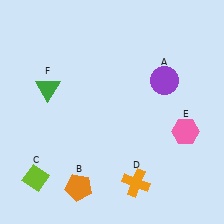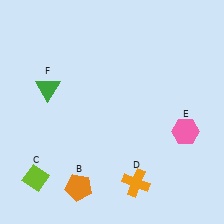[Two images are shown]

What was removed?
The purple circle (A) was removed in Image 2.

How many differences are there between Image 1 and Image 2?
There is 1 difference between the two images.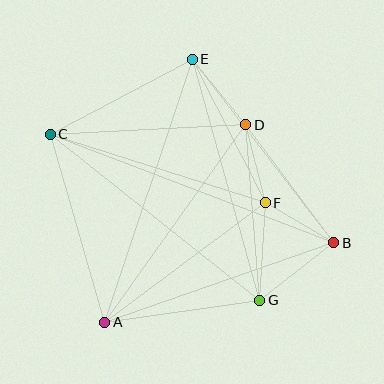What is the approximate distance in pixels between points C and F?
The distance between C and F is approximately 226 pixels.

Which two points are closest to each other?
Points B and F are closest to each other.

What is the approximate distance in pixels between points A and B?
The distance between A and B is approximately 242 pixels.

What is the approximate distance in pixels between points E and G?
The distance between E and G is approximately 250 pixels.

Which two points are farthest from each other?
Points B and C are farthest from each other.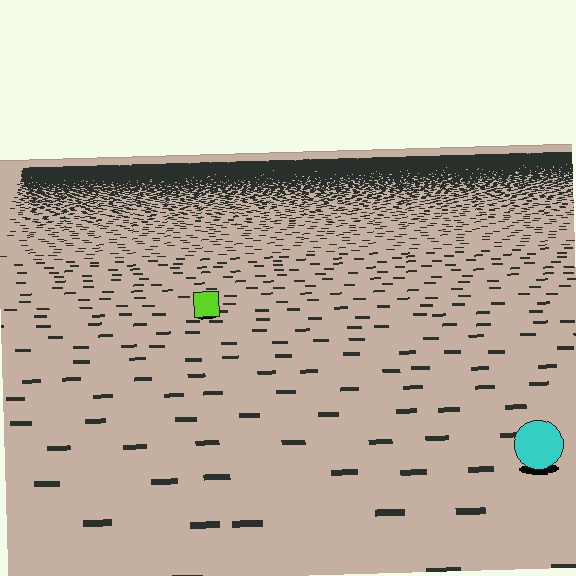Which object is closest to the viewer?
The cyan circle is closest. The texture marks near it are larger and more spread out.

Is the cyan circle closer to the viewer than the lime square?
Yes. The cyan circle is closer — you can tell from the texture gradient: the ground texture is coarser near it.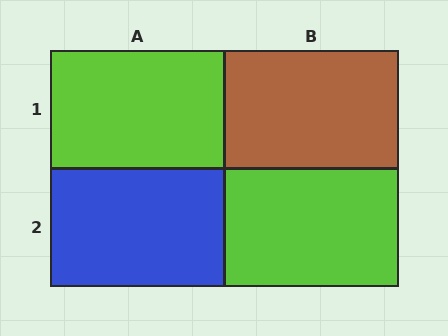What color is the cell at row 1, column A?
Lime.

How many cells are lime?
2 cells are lime.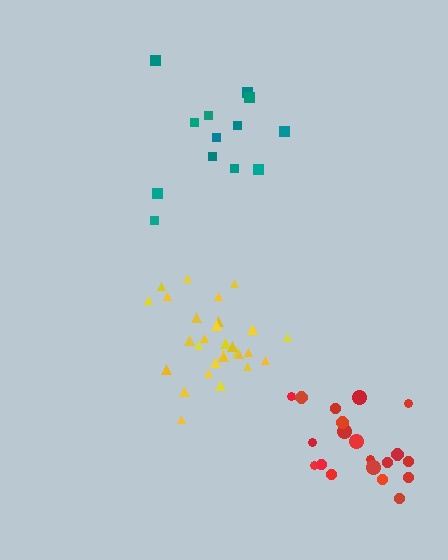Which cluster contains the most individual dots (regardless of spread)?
Yellow (29).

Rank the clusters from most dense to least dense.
yellow, red, teal.